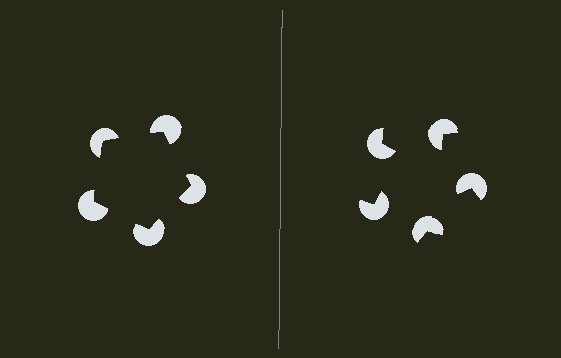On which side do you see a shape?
An illusory pentagon appears on the left side. On the right side the wedge cuts are rotated, so no coherent shape forms.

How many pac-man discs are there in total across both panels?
10 — 5 on each side.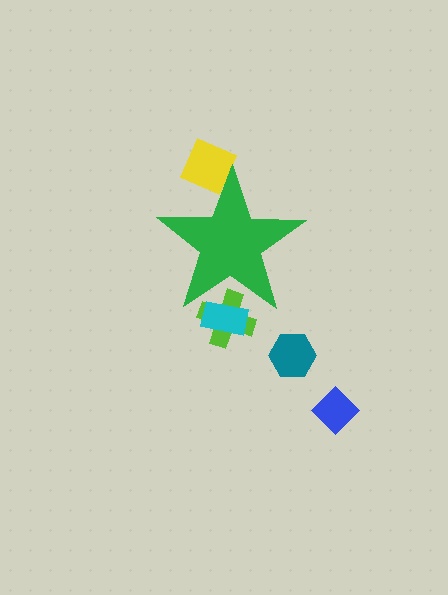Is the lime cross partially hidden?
Yes, the lime cross is partially hidden behind the green star.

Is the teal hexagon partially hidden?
No, the teal hexagon is fully visible.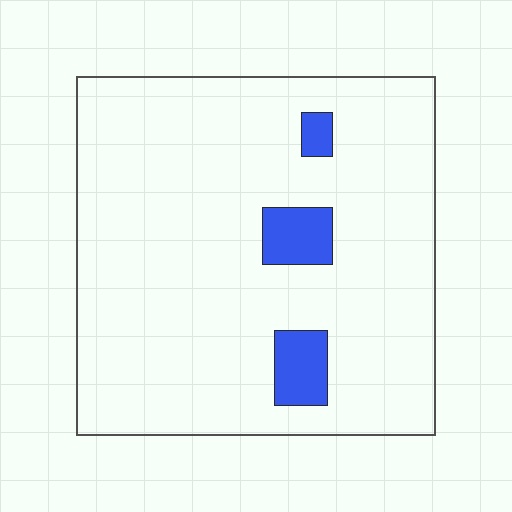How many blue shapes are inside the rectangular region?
3.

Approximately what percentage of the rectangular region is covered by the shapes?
Approximately 5%.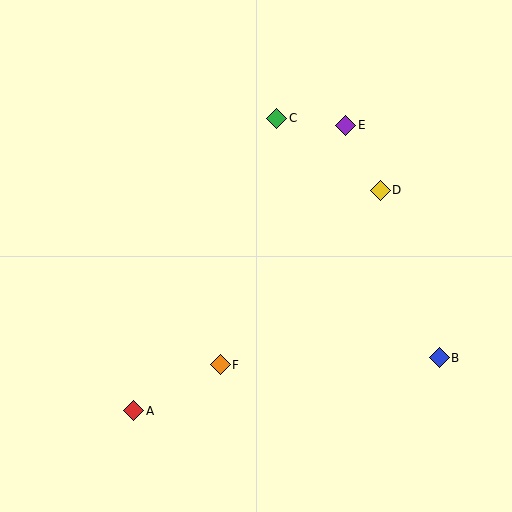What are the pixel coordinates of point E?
Point E is at (346, 125).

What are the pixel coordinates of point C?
Point C is at (277, 118).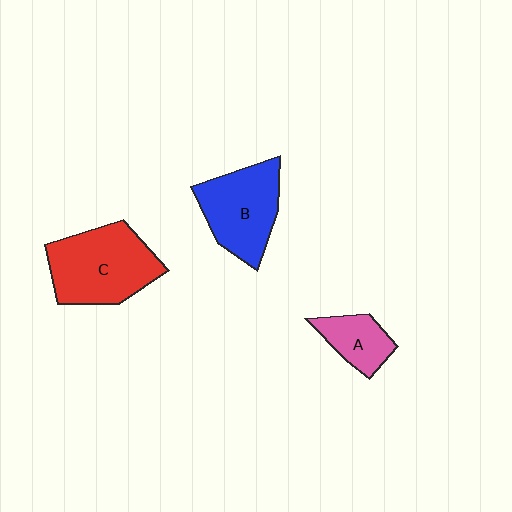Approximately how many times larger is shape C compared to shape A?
Approximately 2.3 times.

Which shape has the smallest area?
Shape A (pink).